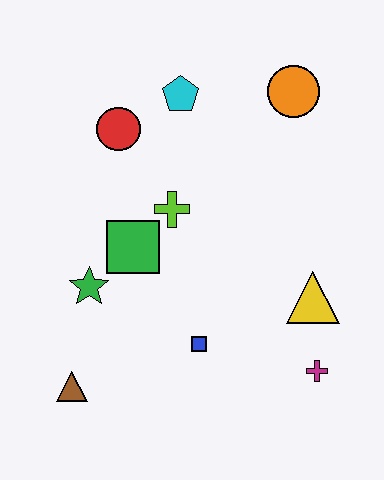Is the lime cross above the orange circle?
No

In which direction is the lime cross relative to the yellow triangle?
The lime cross is to the left of the yellow triangle.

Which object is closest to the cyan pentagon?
The red circle is closest to the cyan pentagon.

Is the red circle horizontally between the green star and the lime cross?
Yes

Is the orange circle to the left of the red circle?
No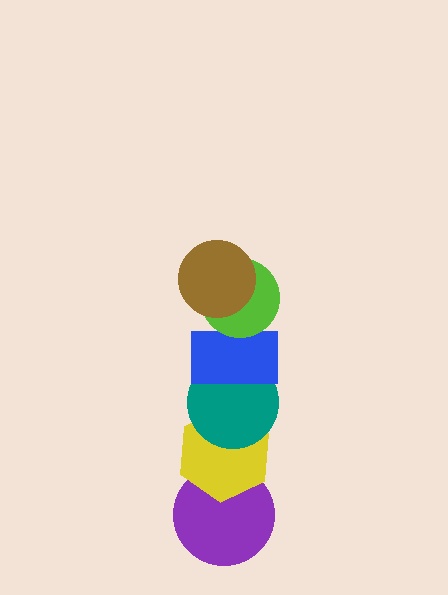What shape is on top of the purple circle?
The yellow hexagon is on top of the purple circle.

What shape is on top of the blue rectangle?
The lime circle is on top of the blue rectangle.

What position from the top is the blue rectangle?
The blue rectangle is 3rd from the top.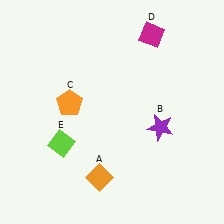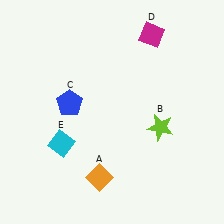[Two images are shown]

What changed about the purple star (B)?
In Image 1, B is purple. In Image 2, it changed to lime.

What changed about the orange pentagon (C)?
In Image 1, C is orange. In Image 2, it changed to blue.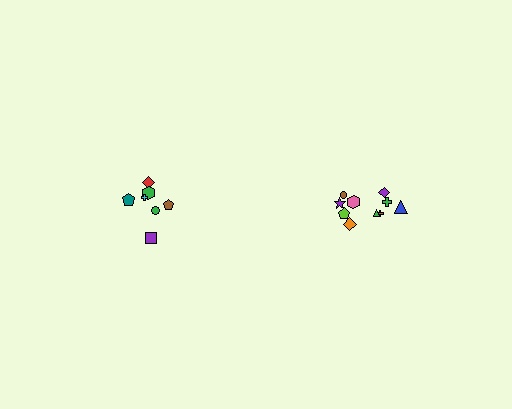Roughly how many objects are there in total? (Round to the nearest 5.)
Roughly 15 objects in total.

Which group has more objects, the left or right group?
The right group.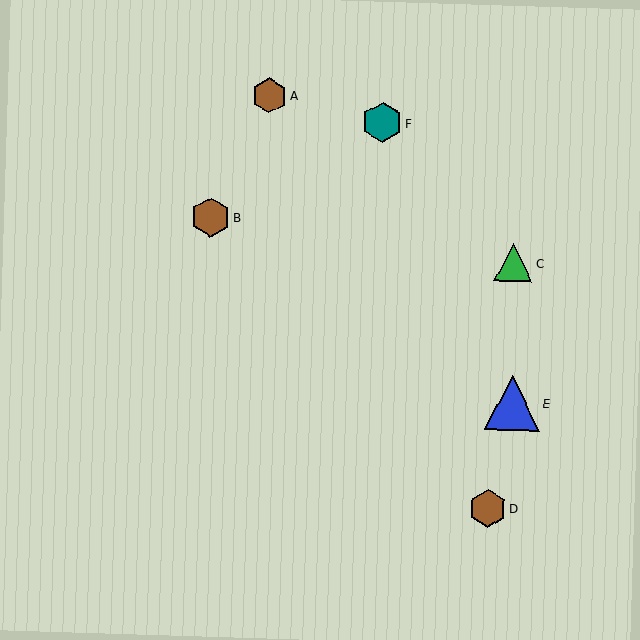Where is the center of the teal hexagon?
The center of the teal hexagon is at (382, 123).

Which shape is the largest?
The blue triangle (labeled E) is the largest.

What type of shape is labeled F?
Shape F is a teal hexagon.